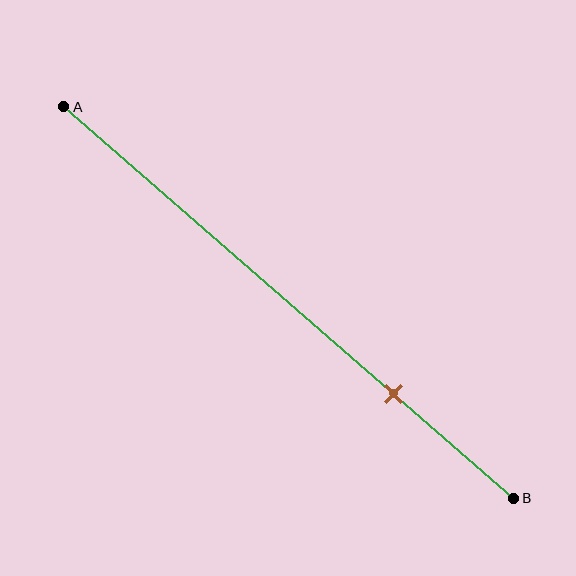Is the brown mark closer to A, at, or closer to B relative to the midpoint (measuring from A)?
The brown mark is closer to point B than the midpoint of segment AB.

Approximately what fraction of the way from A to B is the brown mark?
The brown mark is approximately 75% of the way from A to B.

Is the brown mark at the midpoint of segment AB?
No, the mark is at about 75% from A, not at the 50% midpoint.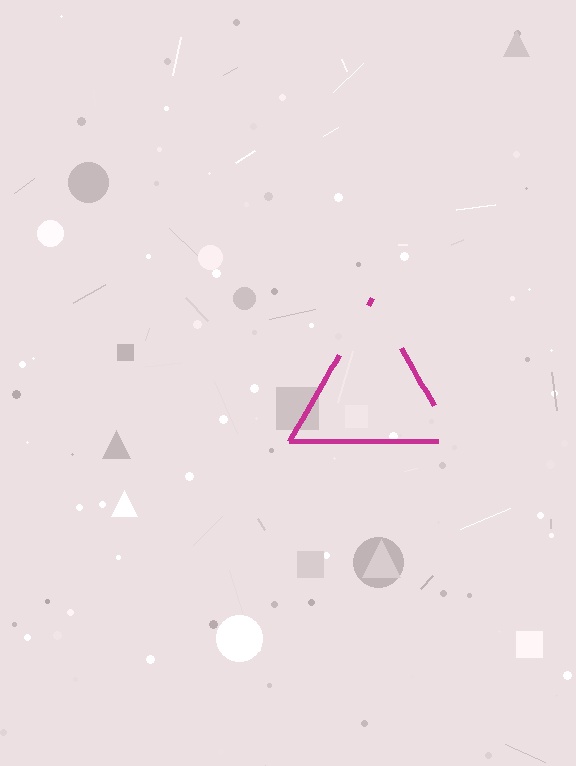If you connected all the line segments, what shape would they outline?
They would outline a triangle.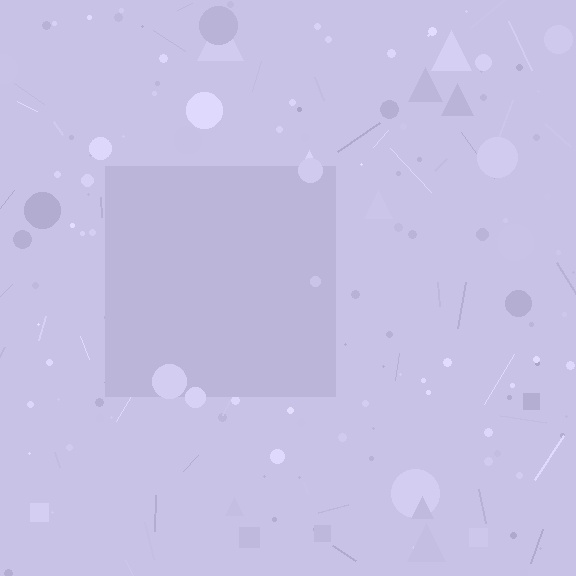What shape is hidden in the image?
A square is hidden in the image.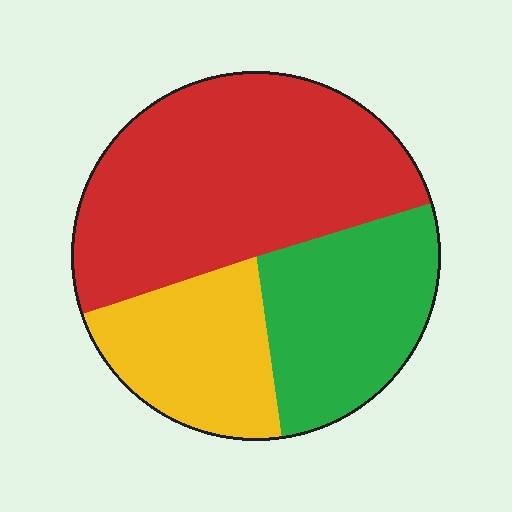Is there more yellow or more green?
Green.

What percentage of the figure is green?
Green takes up about one quarter (1/4) of the figure.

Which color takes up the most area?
Red, at roughly 50%.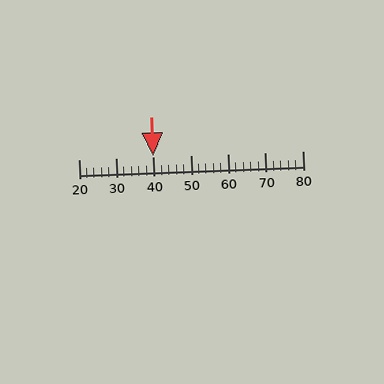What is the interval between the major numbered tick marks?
The major tick marks are spaced 10 units apart.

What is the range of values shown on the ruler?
The ruler shows values from 20 to 80.